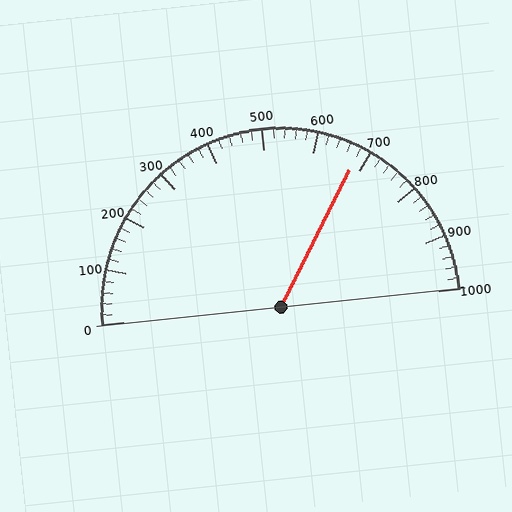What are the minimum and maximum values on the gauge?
The gauge ranges from 0 to 1000.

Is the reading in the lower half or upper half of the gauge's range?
The reading is in the upper half of the range (0 to 1000).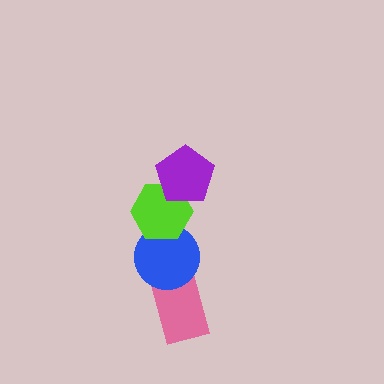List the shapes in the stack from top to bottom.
From top to bottom: the purple pentagon, the lime hexagon, the blue circle, the pink rectangle.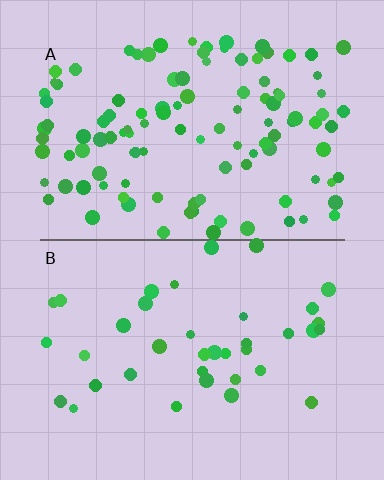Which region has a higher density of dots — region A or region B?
A (the top).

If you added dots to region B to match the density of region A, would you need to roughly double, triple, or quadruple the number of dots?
Approximately triple.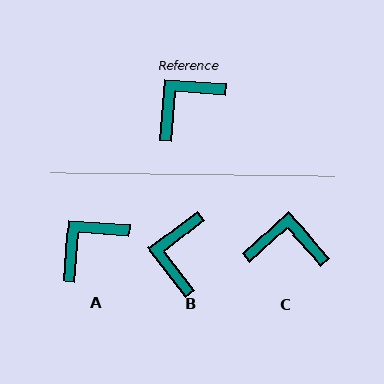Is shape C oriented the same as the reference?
No, it is off by about 44 degrees.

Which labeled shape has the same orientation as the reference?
A.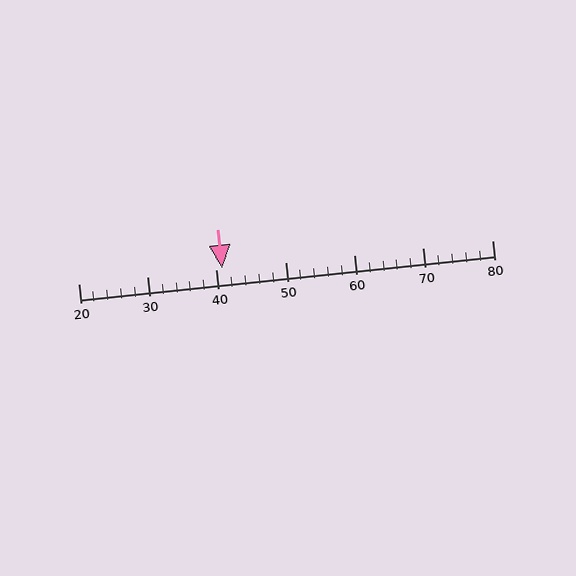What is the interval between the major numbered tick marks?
The major tick marks are spaced 10 units apart.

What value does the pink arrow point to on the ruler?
The pink arrow points to approximately 41.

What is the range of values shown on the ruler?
The ruler shows values from 20 to 80.